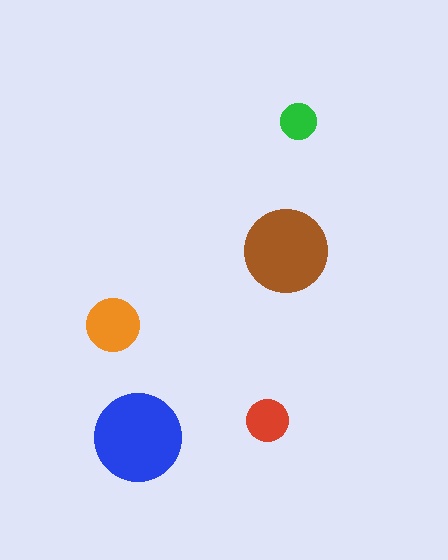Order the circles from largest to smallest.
the blue one, the brown one, the orange one, the red one, the green one.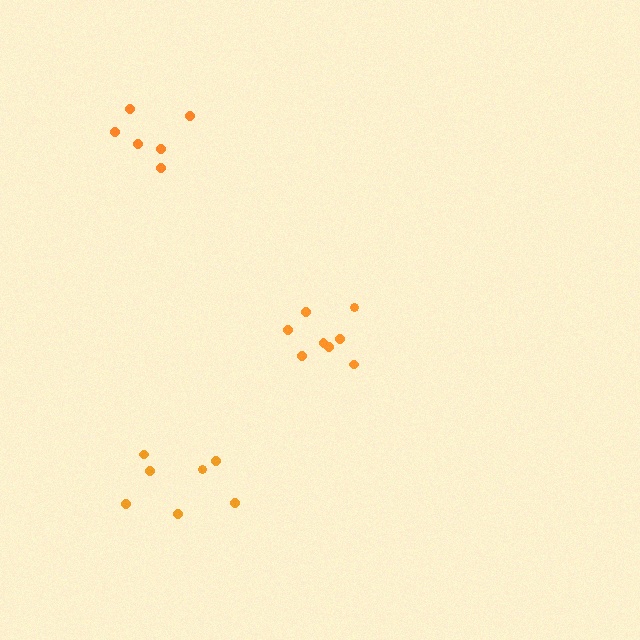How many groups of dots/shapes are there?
There are 3 groups.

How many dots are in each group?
Group 1: 7 dots, Group 2: 8 dots, Group 3: 6 dots (21 total).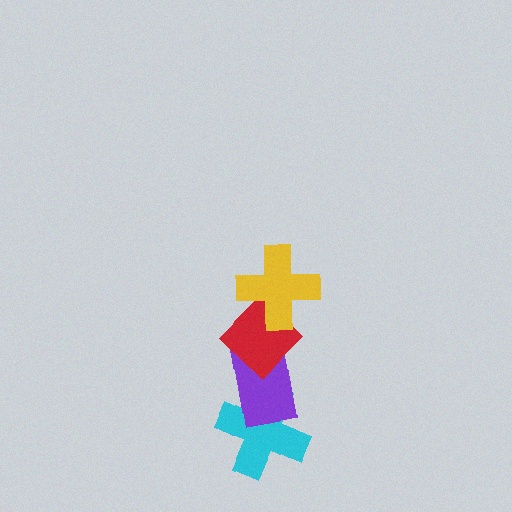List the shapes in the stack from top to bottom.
From top to bottom: the yellow cross, the red diamond, the purple rectangle, the cyan cross.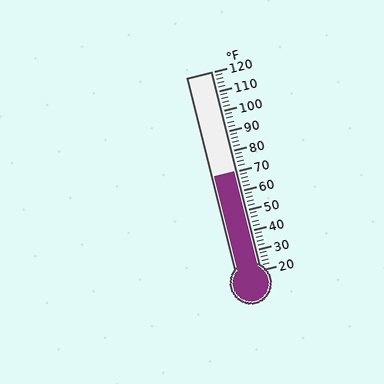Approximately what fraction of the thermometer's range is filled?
The thermometer is filled to approximately 50% of its range.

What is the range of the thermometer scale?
The thermometer scale ranges from 20°F to 120°F.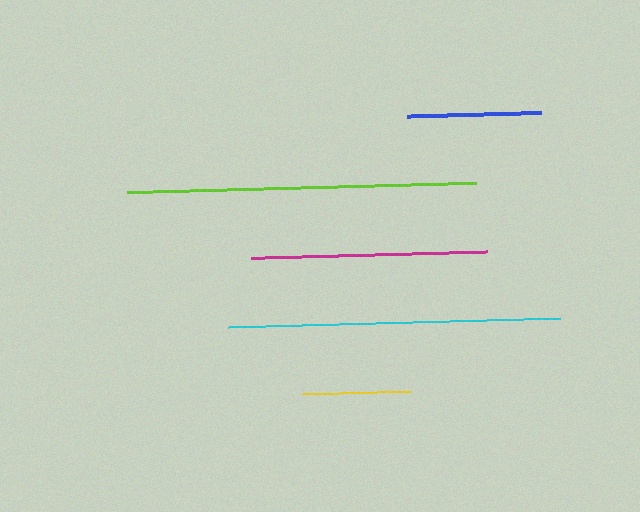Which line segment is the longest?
The lime line is the longest at approximately 350 pixels.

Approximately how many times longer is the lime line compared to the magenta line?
The lime line is approximately 1.5 times the length of the magenta line.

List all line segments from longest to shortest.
From longest to shortest: lime, cyan, magenta, blue, yellow.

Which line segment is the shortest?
The yellow line is the shortest at approximately 108 pixels.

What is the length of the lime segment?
The lime segment is approximately 350 pixels long.